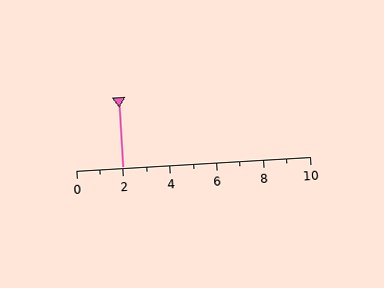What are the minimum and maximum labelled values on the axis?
The axis runs from 0 to 10.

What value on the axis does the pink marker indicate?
The marker indicates approximately 2.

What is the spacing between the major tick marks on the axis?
The major ticks are spaced 2 apart.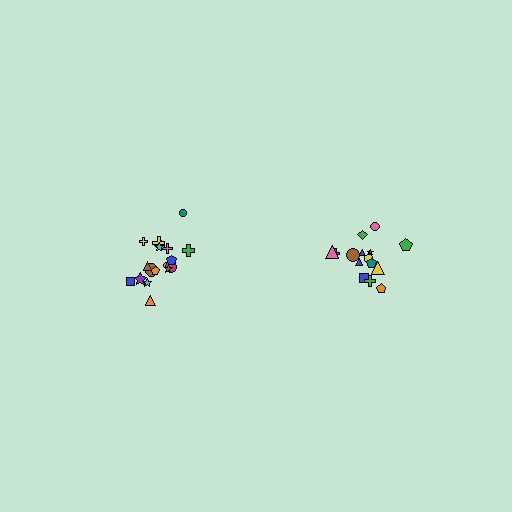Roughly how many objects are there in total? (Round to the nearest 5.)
Roughly 35 objects in total.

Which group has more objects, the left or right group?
The left group.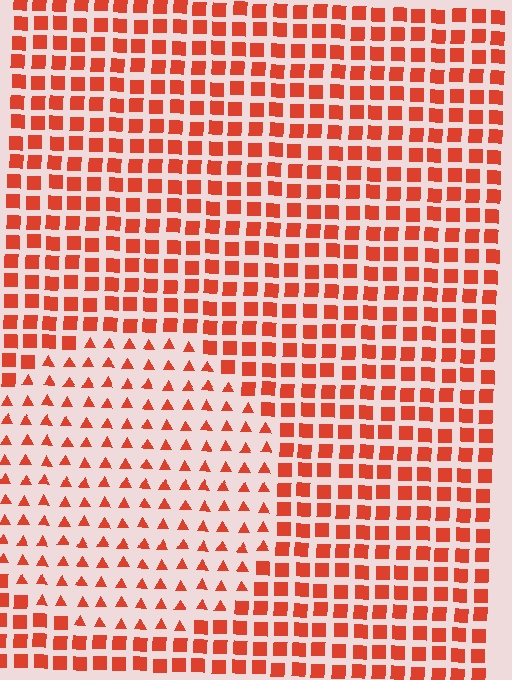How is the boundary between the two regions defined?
The boundary is defined by a change in element shape: triangles inside vs. squares outside. All elements share the same color and spacing.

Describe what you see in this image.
The image is filled with small red elements arranged in a uniform grid. A circle-shaped region contains triangles, while the surrounding area contains squares. The boundary is defined purely by the change in element shape.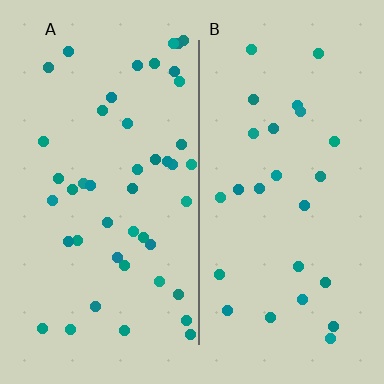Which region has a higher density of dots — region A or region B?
A (the left).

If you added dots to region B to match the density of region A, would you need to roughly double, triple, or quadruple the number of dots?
Approximately double.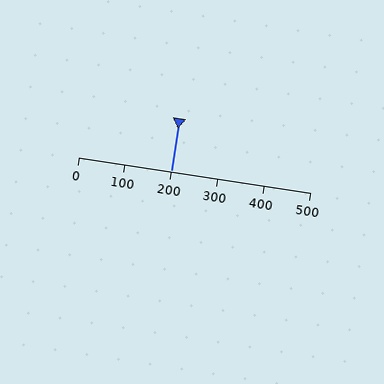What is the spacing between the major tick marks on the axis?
The major ticks are spaced 100 apart.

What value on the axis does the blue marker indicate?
The marker indicates approximately 200.